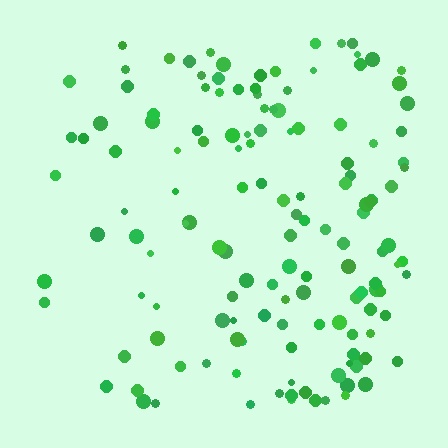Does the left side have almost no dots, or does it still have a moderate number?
Still a moderate number, just noticeably fewer than the right.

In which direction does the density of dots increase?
From left to right, with the right side densest.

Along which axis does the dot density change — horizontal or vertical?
Horizontal.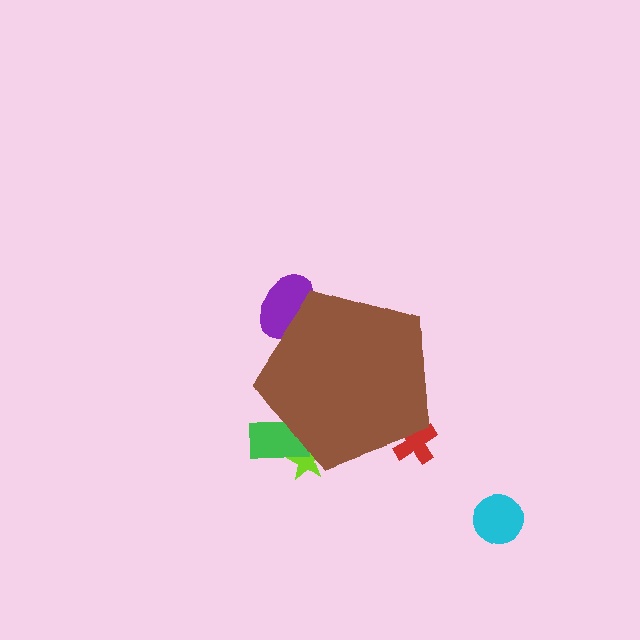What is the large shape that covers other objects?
A brown pentagon.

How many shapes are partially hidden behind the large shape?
4 shapes are partially hidden.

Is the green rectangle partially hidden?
Yes, the green rectangle is partially hidden behind the brown pentagon.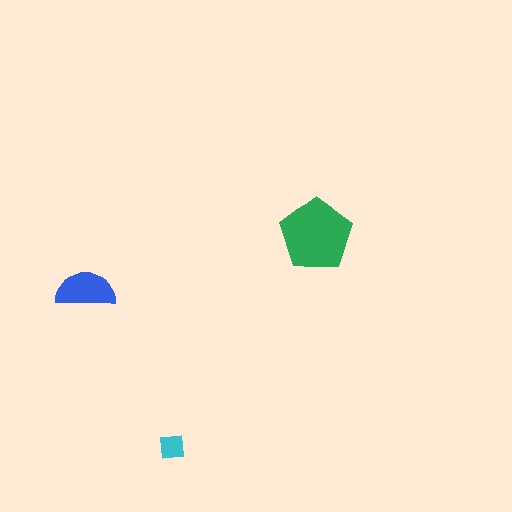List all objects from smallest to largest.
The cyan square, the blue semicircle, the green pentagon.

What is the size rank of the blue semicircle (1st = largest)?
2nd.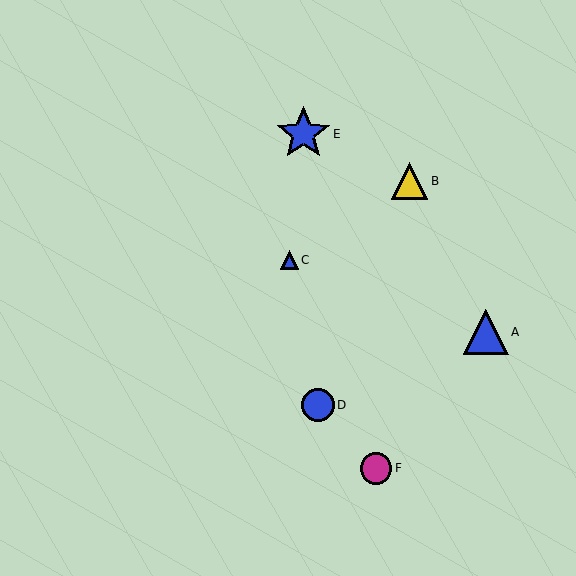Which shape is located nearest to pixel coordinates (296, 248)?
The blue triangle (labeled C) at (289, 260) is nearest to that location.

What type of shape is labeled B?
Shape B is a yellow triangle.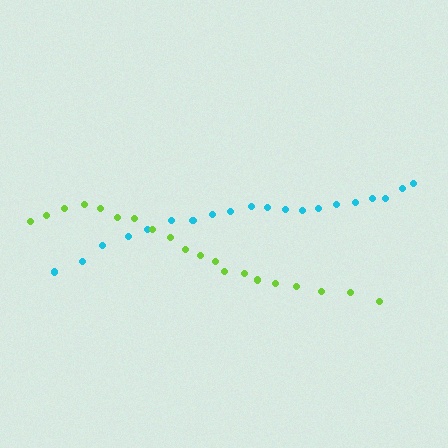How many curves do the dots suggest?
There are 2 distinct paths.